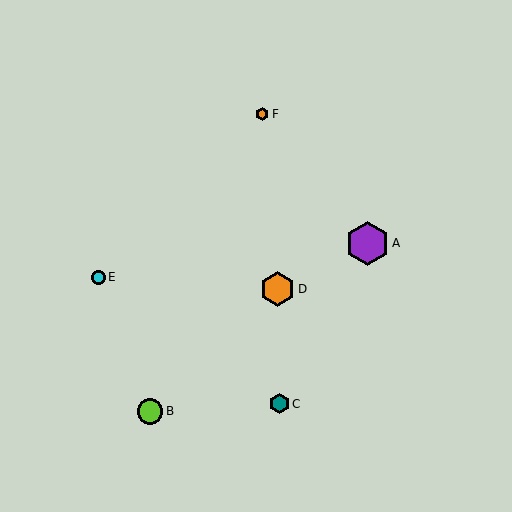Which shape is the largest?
The purple hexagon (labeled A) is the largest.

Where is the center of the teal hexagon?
The center of the teal hexagon is at (279, 404).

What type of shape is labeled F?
Shape F is an orange hexagon.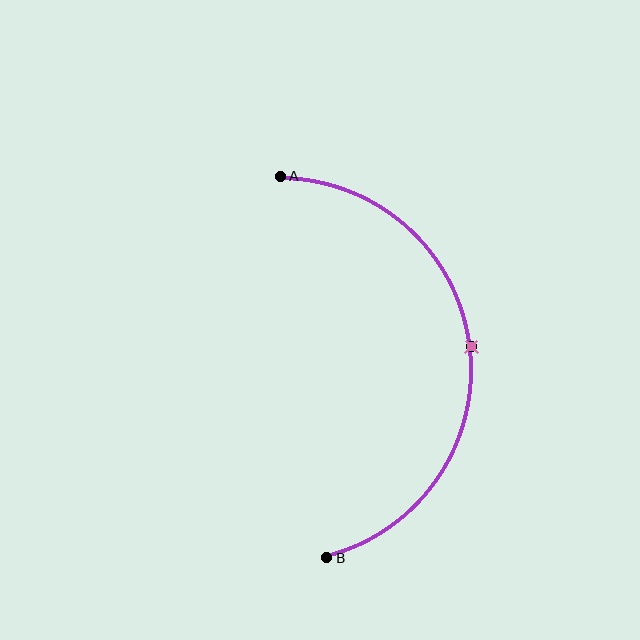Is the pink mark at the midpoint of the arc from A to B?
Yes. The pink mark lies on the arc at equal arc-length from both A and B — it is the arc midpoint.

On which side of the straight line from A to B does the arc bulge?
The arc bulges to the right of the straight line connecting A and B.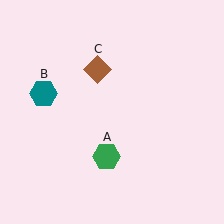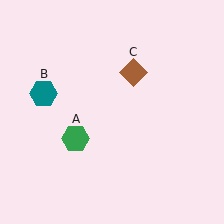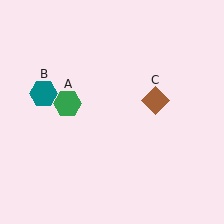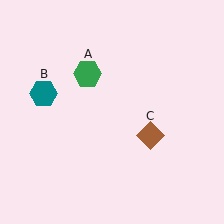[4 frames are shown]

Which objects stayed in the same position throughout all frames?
Teal hexagon (object B) remained stationary.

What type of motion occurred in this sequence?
The green hexagon (object A), brown diamond (object C) rotated clockwise around the center of the scene.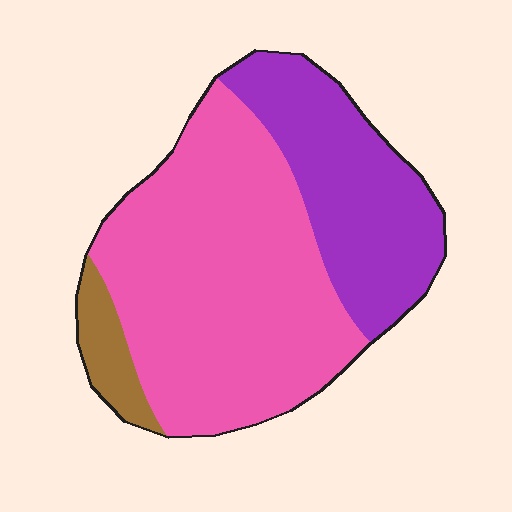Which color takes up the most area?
Pink, at roughly 60%.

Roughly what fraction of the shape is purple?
Purple covers 31% of the shape.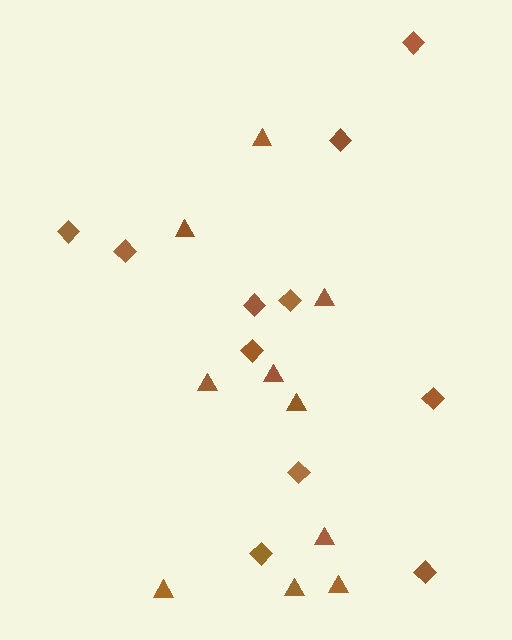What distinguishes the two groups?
There are 2 groups: one group of triangles (10) and one group of diamonds (11).